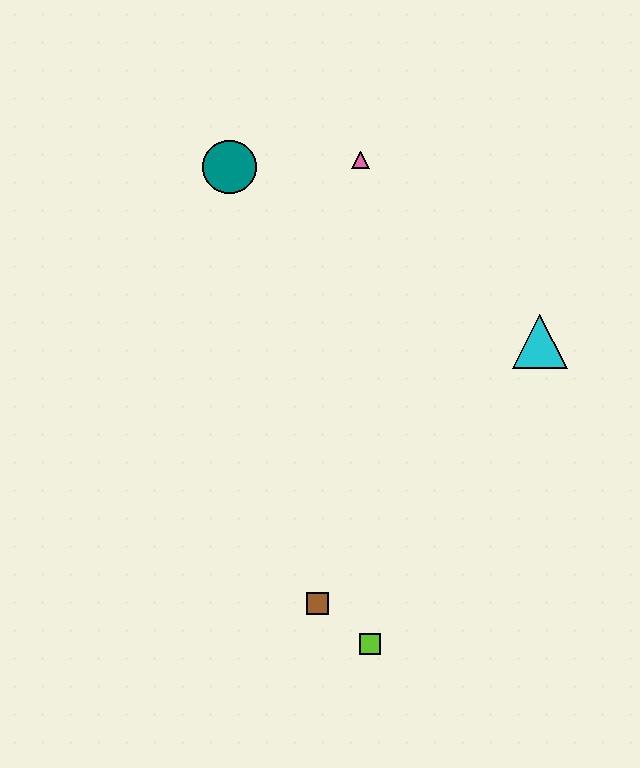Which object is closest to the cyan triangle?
The pink triangle is closest to the cyan triangle.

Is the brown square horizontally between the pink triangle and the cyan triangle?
No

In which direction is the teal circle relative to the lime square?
The teal circle is above the lime square.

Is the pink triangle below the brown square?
No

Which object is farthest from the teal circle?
The lime square is farthest from the teal circle.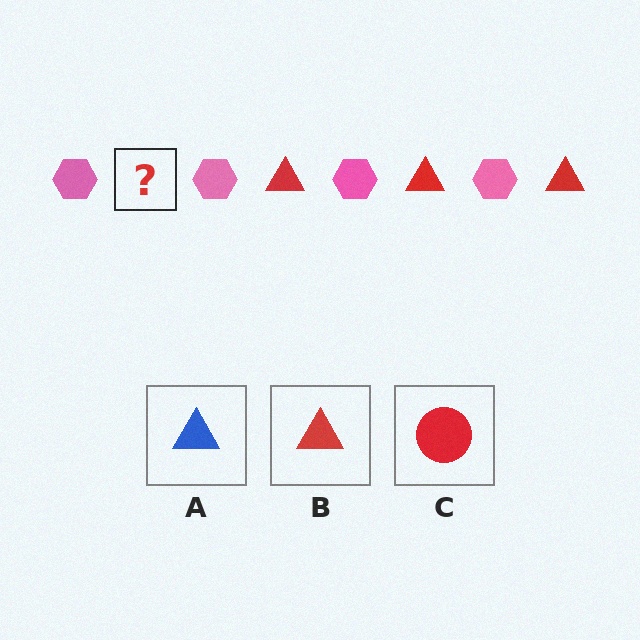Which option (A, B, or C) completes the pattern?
B.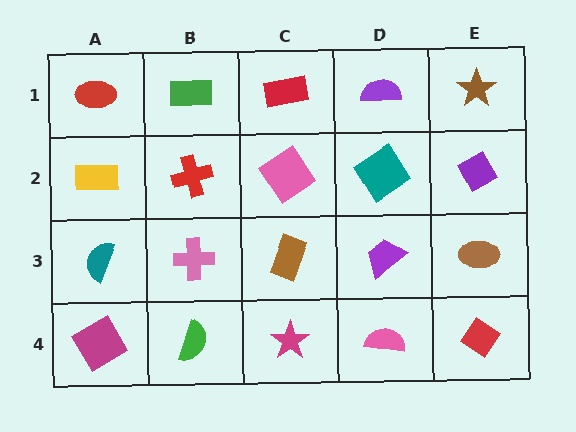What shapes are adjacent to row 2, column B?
A green rectangle (row 1, column B), a pink cross (row 3, column B), a yellow rectangle (row 2, column A), a pink diamond (row 2, column C).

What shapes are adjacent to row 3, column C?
A pink diamond (row 2, column C), a magenta star (row 4, column C), a pink cross (row 3, column B), a purple trapezoid (row 3, column D).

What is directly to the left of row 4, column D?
A magenta star.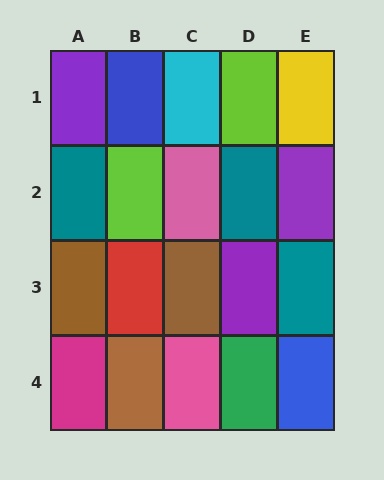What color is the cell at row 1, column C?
Cyan.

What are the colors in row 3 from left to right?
Brown, red, brown, purple, teal.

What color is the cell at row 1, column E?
Yellow.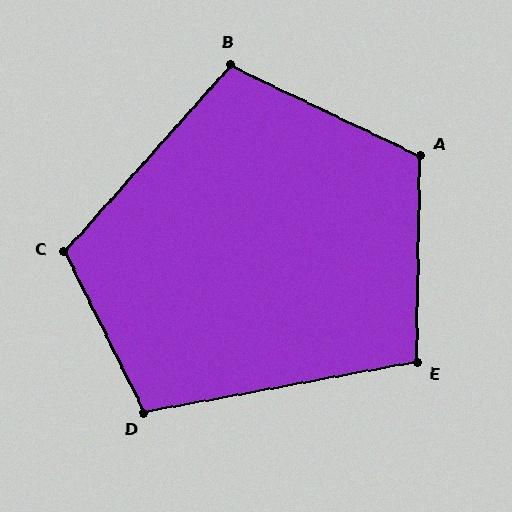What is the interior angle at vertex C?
Approximately 112 degrees (obtuse).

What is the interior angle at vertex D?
Approximately 106 degrees (obtuse).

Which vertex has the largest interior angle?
A, at approximately 115 degrees.